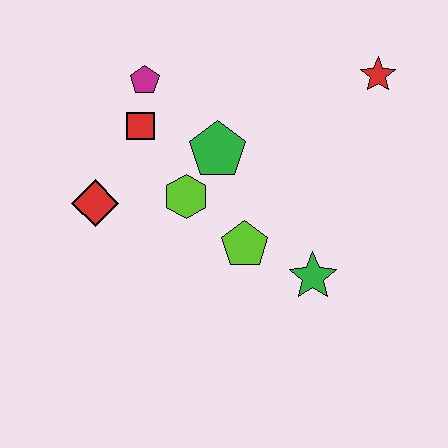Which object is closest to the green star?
The lime pentagon is closest to the green star.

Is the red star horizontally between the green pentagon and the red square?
No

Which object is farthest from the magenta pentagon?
The green star is farthest from the magenta pentagon.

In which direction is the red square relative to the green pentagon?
The red square is to the left of the green pentagon.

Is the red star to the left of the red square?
No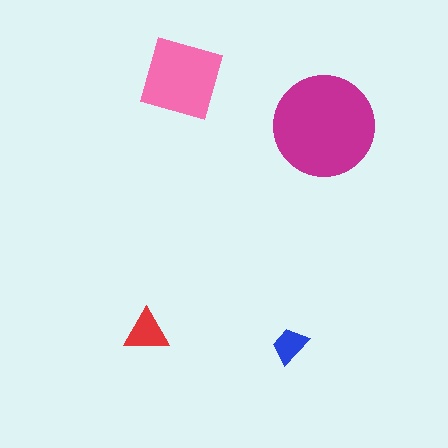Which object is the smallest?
The blue trapezoid.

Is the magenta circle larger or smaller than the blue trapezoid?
Larger.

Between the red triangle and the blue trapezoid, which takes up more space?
The red triangle.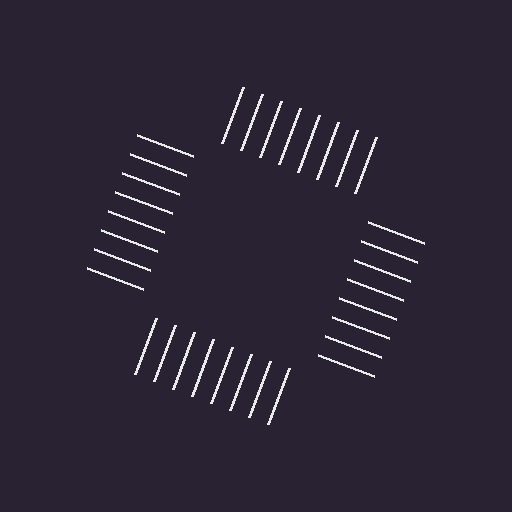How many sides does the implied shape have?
4 sides — the line-ends trace a square.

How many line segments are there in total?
32 — 8 along each of the 4 edges.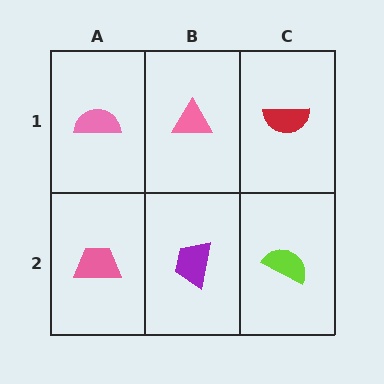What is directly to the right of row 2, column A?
A purple trapezoid.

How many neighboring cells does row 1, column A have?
2.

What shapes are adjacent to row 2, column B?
A pink triangle (row 1, column B), a pink trapezoid (row 2, column A), a lime semicircle (row 2, column C).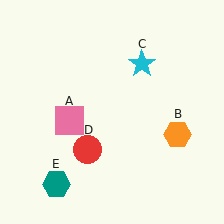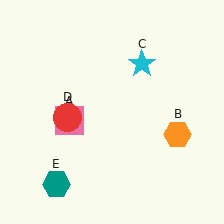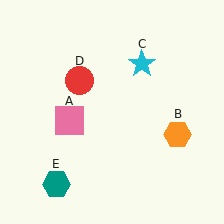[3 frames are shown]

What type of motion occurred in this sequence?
The red circle (object D) rotated clockwise around the center of the scene.